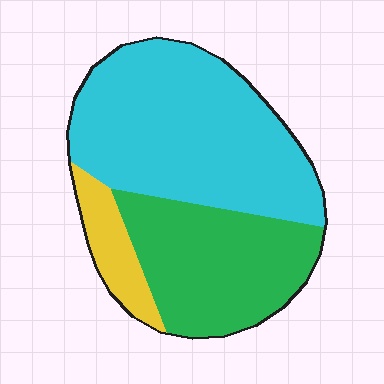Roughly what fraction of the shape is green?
Green takes up about one third (1/3) of the shape.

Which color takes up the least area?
Yellow, at roughly 10%.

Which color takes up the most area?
Cyan, at roughly 55%.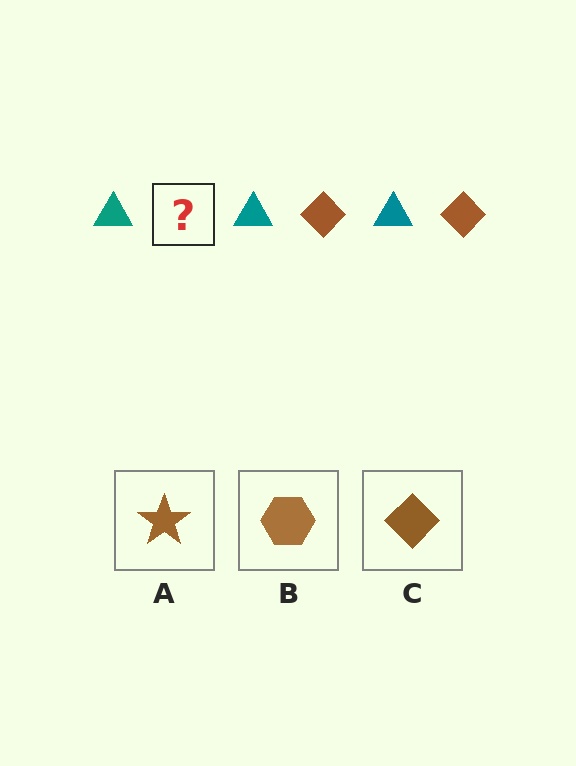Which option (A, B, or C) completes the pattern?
C.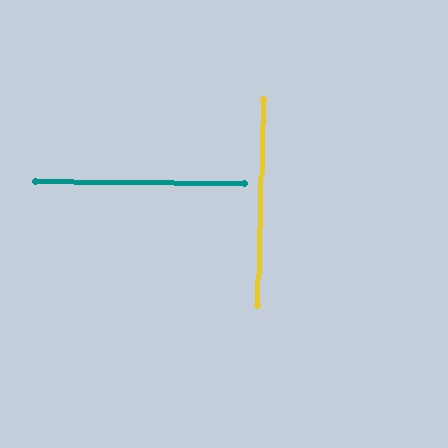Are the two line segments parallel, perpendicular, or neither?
Perpendicular — they meet at approximately 89°.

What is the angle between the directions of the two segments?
Approximately 89 degrees.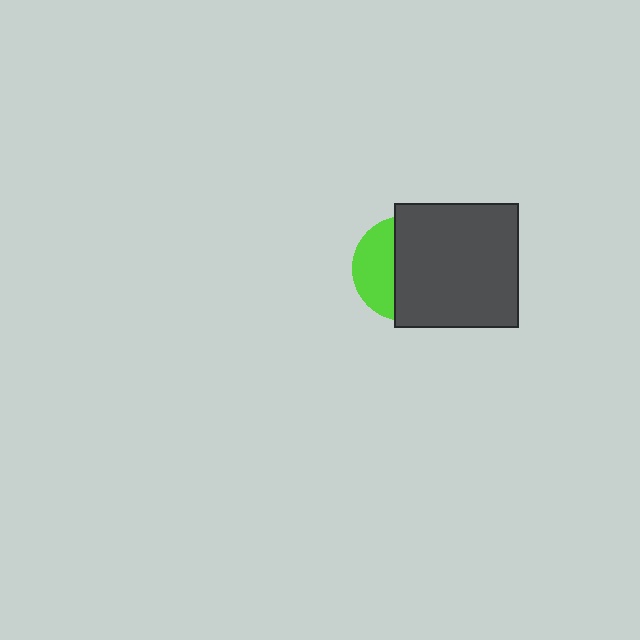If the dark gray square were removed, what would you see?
You would see the complete lime circle.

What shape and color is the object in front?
The object in front is a dark gray square.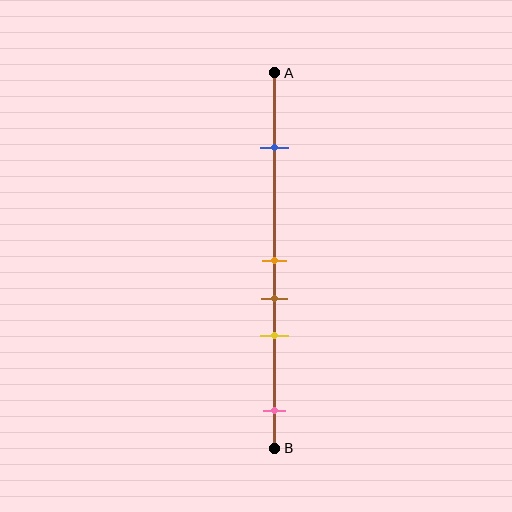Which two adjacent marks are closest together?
The orange and brown marks are the closest adjacent pair.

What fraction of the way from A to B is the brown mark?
The brown mark is approximately 60% (0.6) of the way from A to B.